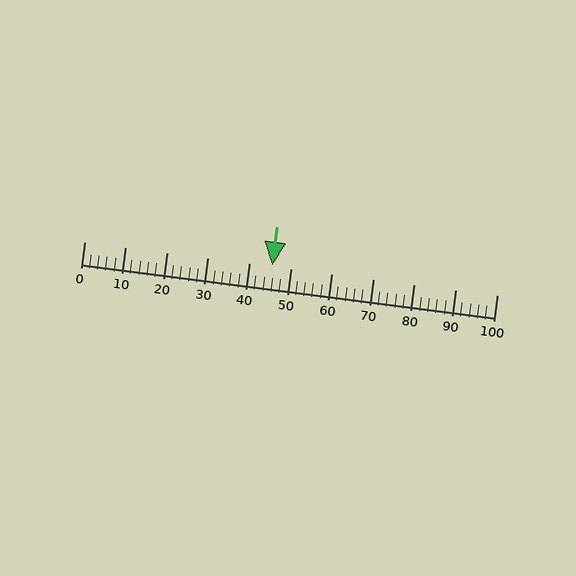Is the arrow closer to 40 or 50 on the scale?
The arrow is closer to 50.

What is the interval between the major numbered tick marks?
The major tick marks are spaced 10 units apart.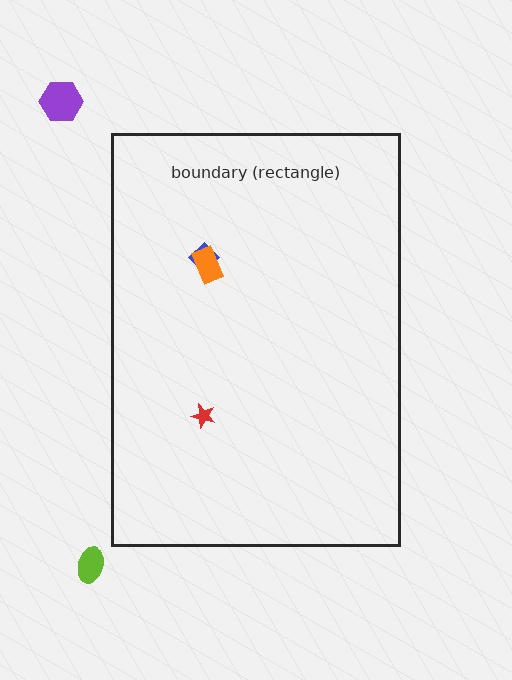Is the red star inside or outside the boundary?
Inside.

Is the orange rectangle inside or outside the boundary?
Inside.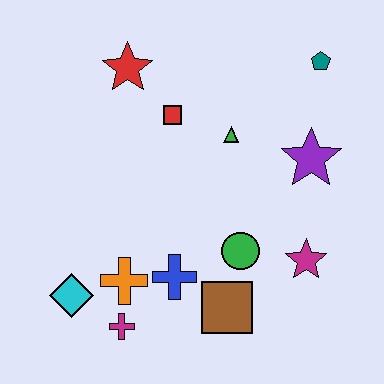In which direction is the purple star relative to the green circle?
The purple star is above the green circle.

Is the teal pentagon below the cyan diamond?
No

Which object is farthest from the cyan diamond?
The teal pentagon is farthest from the cyan diamond.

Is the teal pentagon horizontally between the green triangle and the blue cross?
No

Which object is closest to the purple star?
The green triangle is closest to the purple star.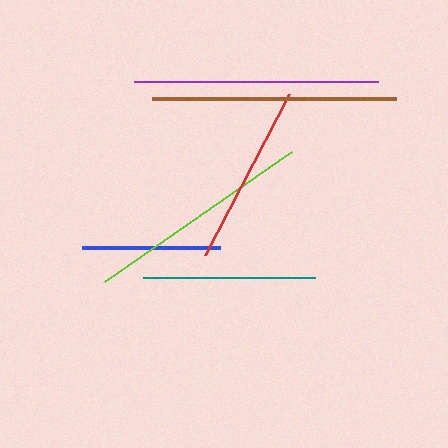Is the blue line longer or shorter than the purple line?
The purple line is longer than the blue line.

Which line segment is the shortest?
The blue line is the shortest at approximately 138 pixels.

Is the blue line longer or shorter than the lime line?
The lime line is longer than the blue line.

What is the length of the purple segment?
The purple segment is approximately 244 pixels long.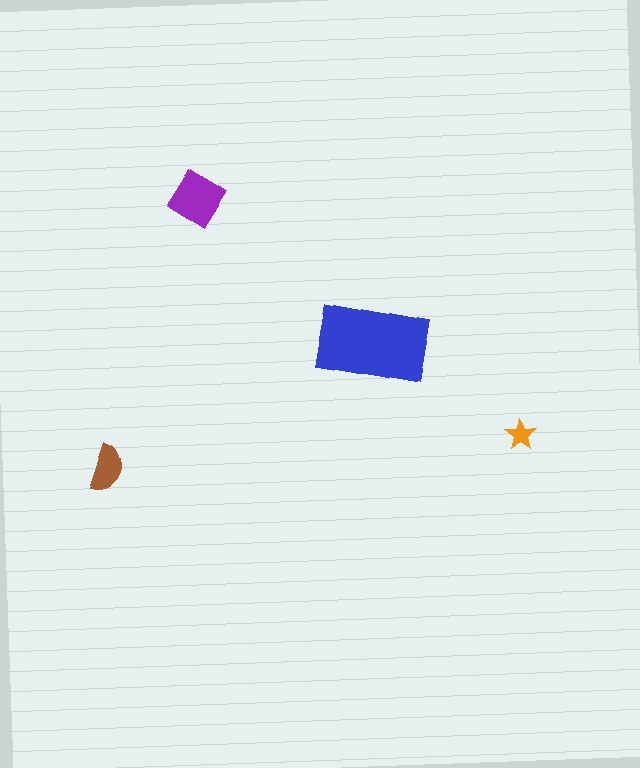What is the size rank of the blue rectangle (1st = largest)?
1st.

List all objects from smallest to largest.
The orange star, the brown semicircle, the purple diamond, the blue rectangle.